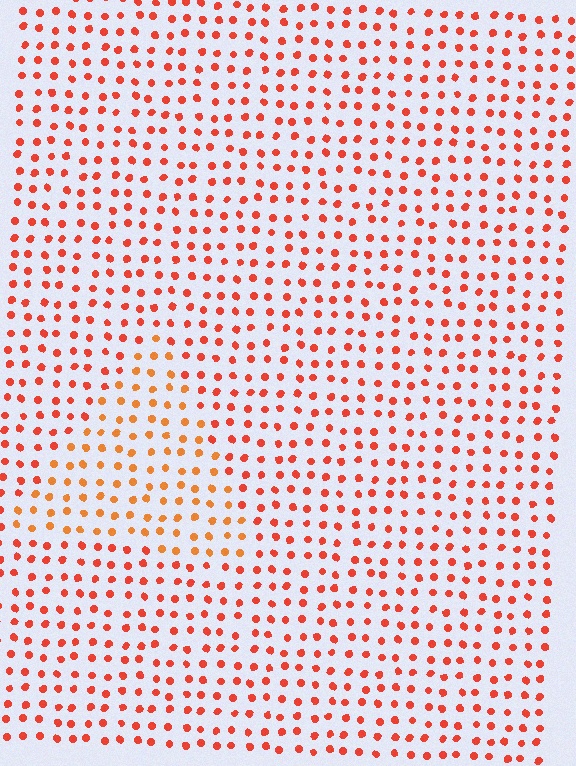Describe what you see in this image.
The image is filled with small red elements in a uniform arrangement. A triangle-shaped region is visible where the elements are tinted to a slightly different hue, forming a subtle color boundary.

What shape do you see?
I see a triangle.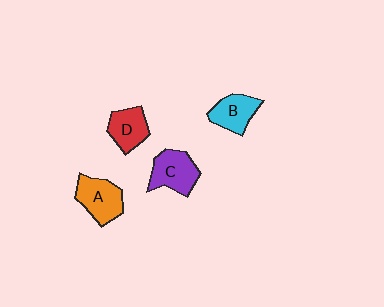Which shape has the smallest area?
Shape D (red).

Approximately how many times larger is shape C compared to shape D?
Approximately 1.2 times.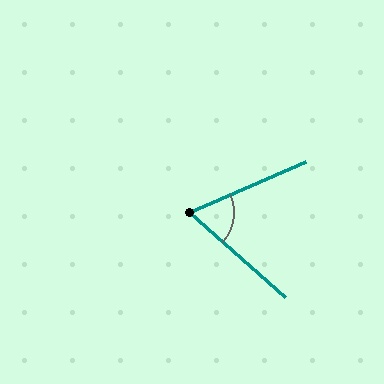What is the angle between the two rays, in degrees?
Approximately 65 degrees.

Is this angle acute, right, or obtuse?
It is acute.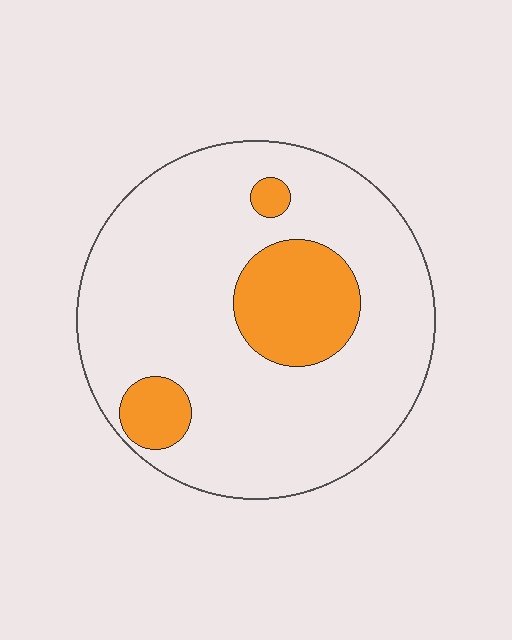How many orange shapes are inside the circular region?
3.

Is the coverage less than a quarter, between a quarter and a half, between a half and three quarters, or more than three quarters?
Less than a quarter.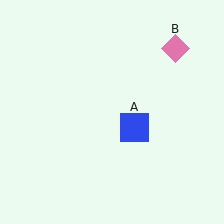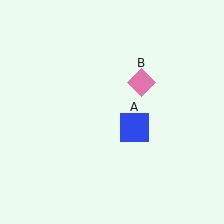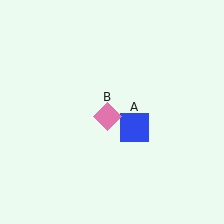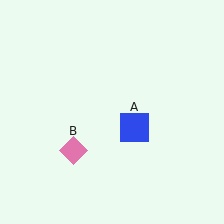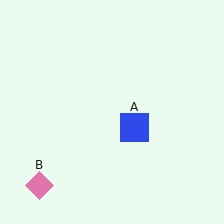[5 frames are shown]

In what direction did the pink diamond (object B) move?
The pink diamond (object B) moved down and to the left.